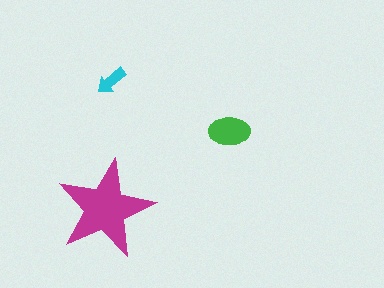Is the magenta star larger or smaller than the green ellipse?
Larger.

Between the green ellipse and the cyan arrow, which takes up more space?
The green ellipse.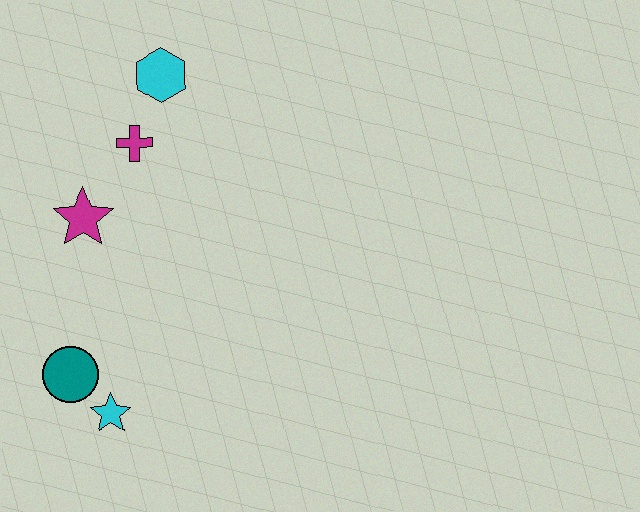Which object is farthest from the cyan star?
The cyan hexagon is farthest from the cyan star.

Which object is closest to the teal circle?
The cyan star is closest to the teal circle.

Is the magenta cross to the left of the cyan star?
No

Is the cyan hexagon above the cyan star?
Yes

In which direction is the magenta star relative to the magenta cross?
The magenta star is below the magenta cross.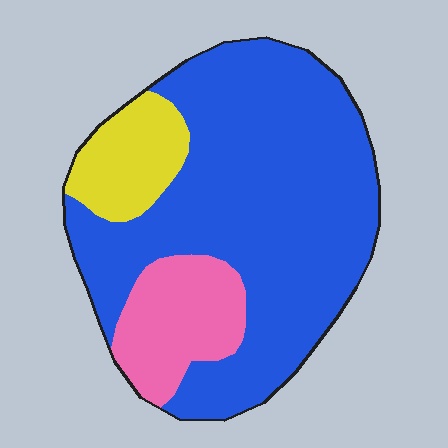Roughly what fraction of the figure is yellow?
Yellow covers around 10% of the figure.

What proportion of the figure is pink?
Pink takes up less than a quarter of the figure.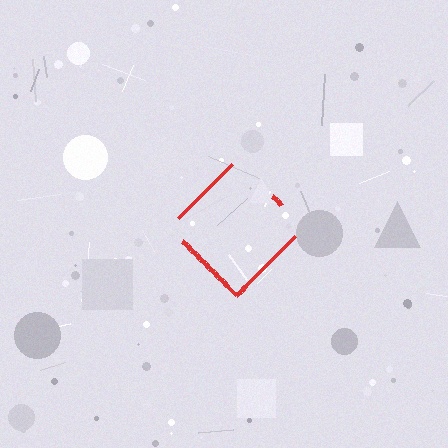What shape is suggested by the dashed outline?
The dashed outline suggests a diamond.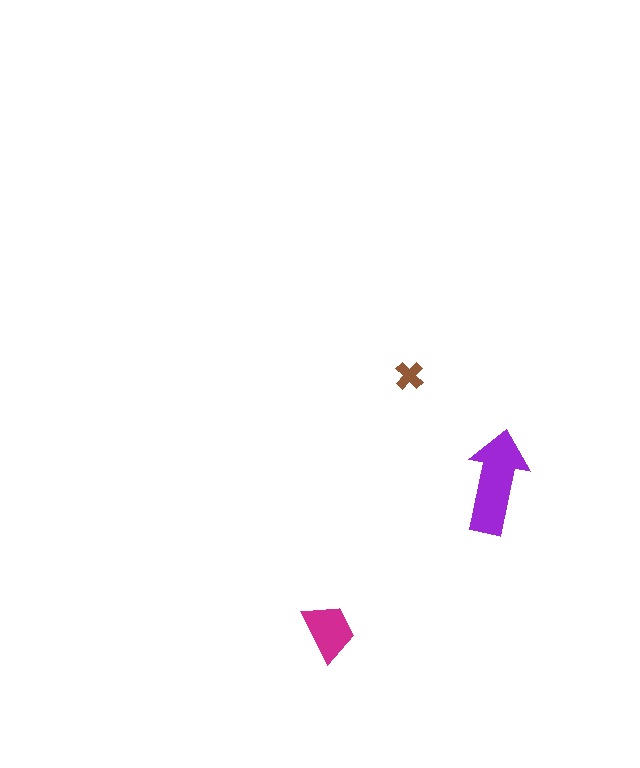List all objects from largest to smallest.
The purple arrow, the magenta trapezoid, the brown cross.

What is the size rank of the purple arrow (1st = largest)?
1st.